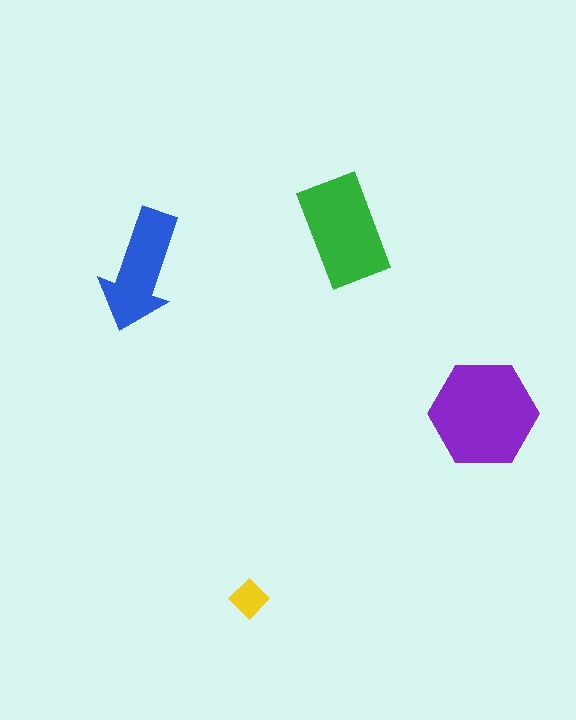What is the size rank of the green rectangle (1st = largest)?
2nd.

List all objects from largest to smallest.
The purple hexagon, the green rectangle, the blue arrow, the yellow diamond.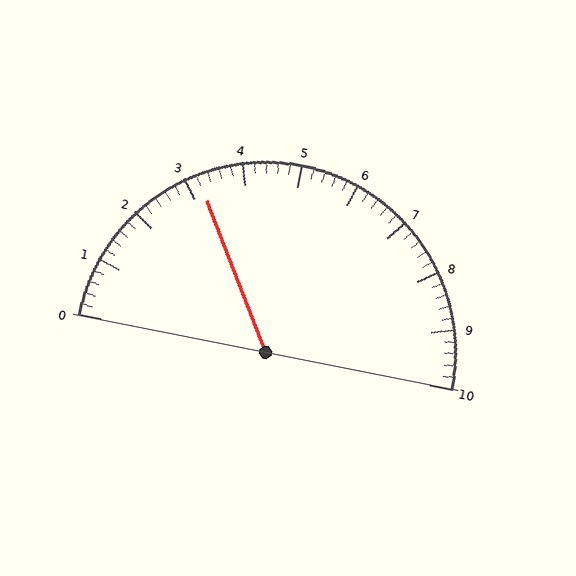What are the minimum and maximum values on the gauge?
The gauge ranges from 0 to 10.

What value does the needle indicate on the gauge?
The needle indicates approximately 3.2.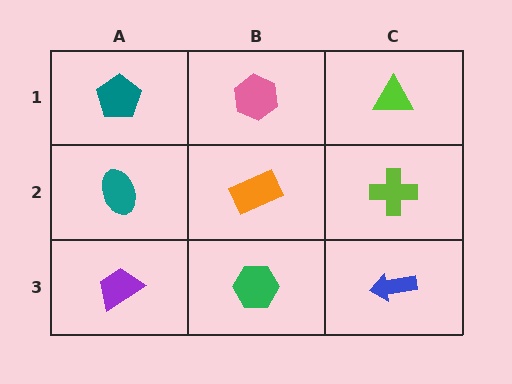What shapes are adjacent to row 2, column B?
A pink hexagon (row 1, column B), a green hexagon (row 3, column B), a teal ellipse (row 2, column A), a lime cross (row 2, column C).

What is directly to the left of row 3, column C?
A green hexagon.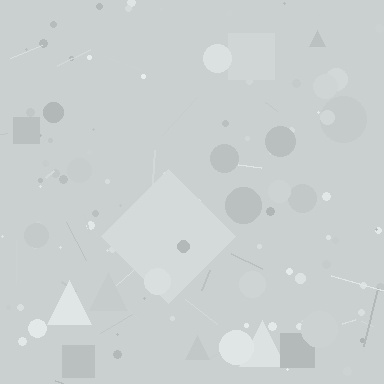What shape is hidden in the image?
A diamond is hidden in the image.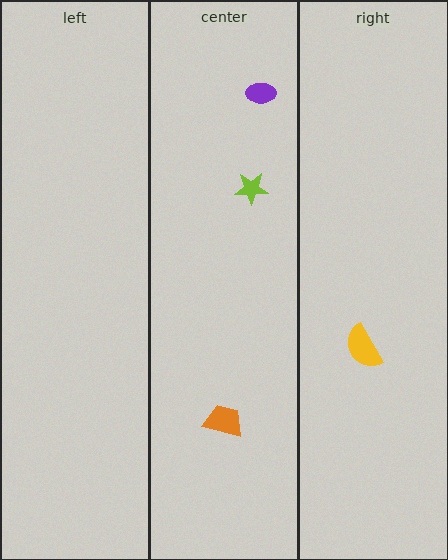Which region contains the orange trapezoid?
The center region.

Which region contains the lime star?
The center region.